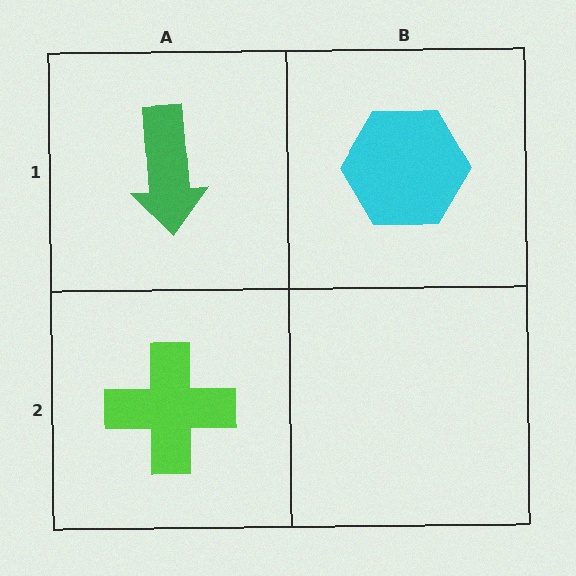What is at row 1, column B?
A cyan hexagon.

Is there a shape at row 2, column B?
No, that cell is empty.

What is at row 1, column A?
A green arrow.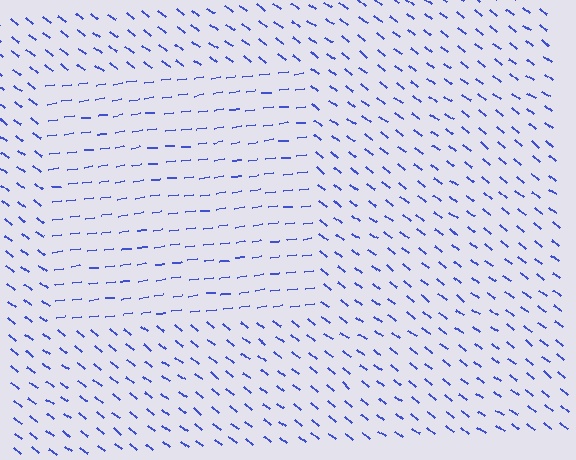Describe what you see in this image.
The image is filled with small blue line segments. A rectangle region in the image has lines oriented differently from the surrounding lines, creating a visible texture boundary.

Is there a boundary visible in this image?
Yes, there is a texture boundary formed by a change in line orientation.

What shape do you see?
I see a rectangle.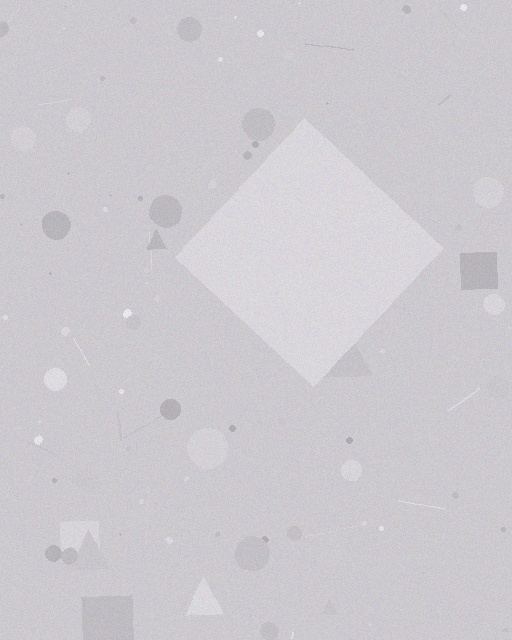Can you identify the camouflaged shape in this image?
The camouflaged shape is a diamond.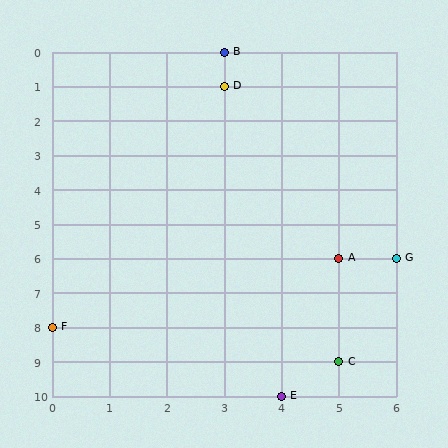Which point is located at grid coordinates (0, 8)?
Point F is at (0, 8).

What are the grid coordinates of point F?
Point F is at grid coordinates (0, 8).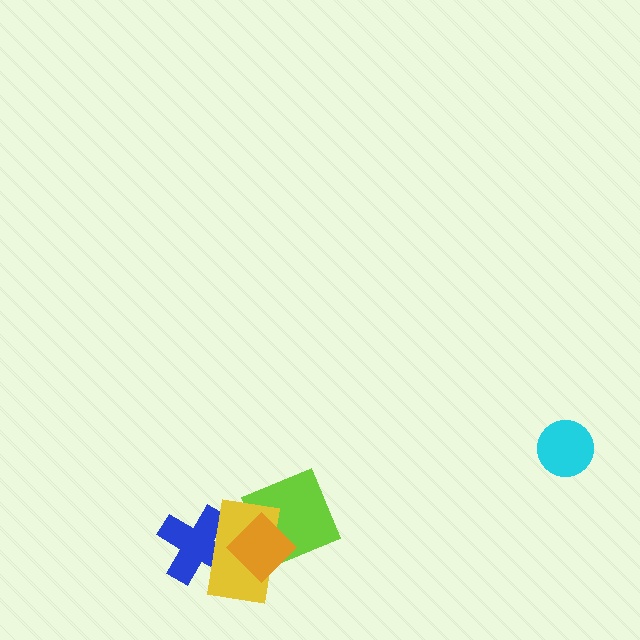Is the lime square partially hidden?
Yes, it is partially covered by another shape.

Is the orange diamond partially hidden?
No, no other shape covers it.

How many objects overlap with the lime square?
2 objects overlap with the lime square.